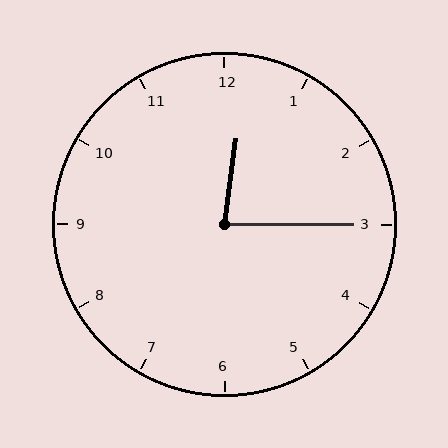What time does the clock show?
12:15.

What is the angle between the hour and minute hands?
Approximately 82 degrees.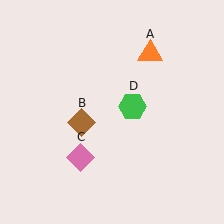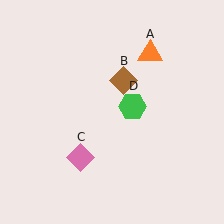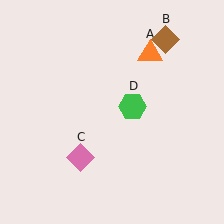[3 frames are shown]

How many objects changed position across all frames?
1 object changed position: brown diamond (object B).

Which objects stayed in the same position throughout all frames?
Orange triangle (object A) and pink diamond (object C) and green hexagon (object D) remained stationary.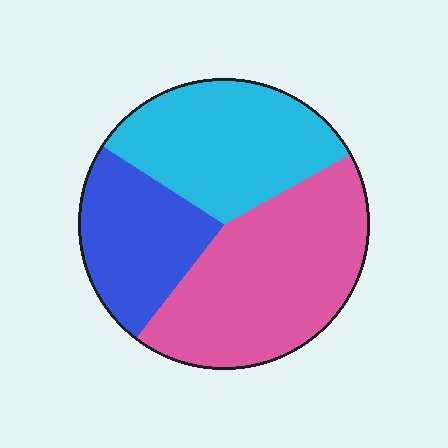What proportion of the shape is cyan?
Cyan takes up between a quarter and a half of the shape.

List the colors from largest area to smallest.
From largest to smallest: pink, cyan, blue.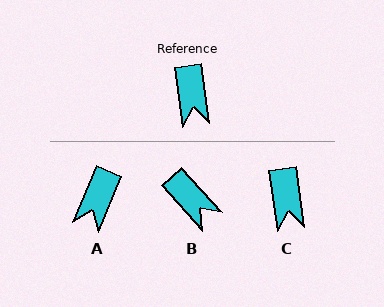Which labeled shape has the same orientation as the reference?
C.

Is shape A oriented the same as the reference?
No, it is off by about 31 degrees.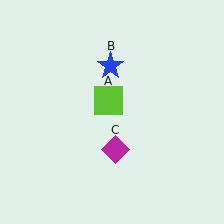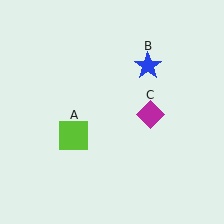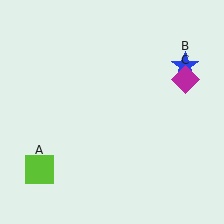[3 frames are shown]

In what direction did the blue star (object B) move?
The blue star (object B) moved right.